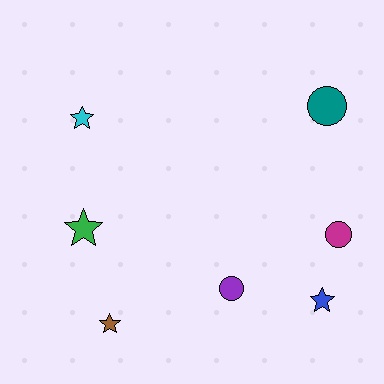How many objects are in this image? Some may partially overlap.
There are 7 objects.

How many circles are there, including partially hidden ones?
There are 3 circles.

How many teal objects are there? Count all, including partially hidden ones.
There is 1 teal object.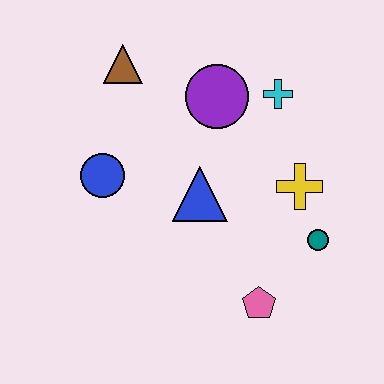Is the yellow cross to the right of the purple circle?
Yes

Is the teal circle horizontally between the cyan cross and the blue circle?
No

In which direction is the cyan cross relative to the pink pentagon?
The cyan cross is above the pink pentagon.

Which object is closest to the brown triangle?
The purple circle is closest to the brown triangle.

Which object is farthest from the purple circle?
The pink pentagon is farthest from the purple circle.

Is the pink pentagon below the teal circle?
Yes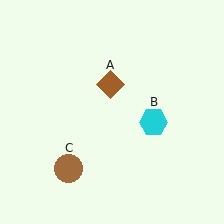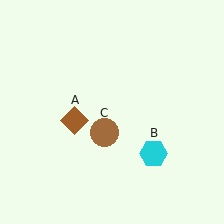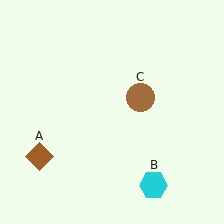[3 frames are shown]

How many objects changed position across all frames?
3 objects changed position: brown diamond (object A), cyan hexagon (object B), brown circle (object C).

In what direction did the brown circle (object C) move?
The brown circle (object C) moved up and to the right.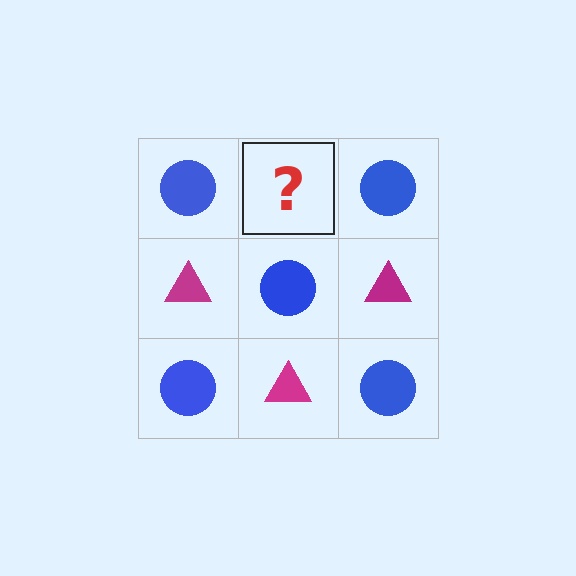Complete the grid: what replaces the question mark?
The question mark should be replaced with a magenta triangle.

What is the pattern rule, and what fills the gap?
The rule is that it alternates blue circle and magenta triangle in a checkerboard pattern. The gap should be filled with a magenta triangle.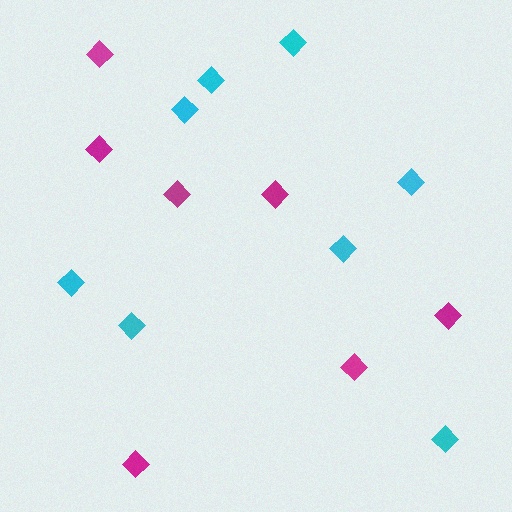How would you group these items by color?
There are 2 groups: one group of magenta diamonds (7) and one group of cyan diamonds (8).